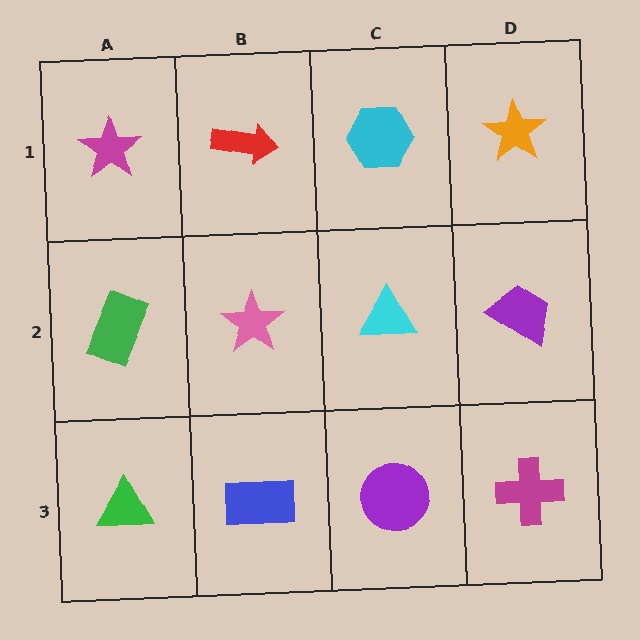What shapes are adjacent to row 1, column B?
A pink star (row 2, column B), a magenta star (row 1, column A), a cyan hexagon (row 1, column C).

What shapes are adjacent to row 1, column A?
A green rectangle (row 2, column A), a red arrow (row 1, column B).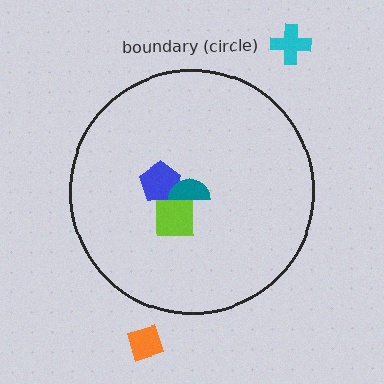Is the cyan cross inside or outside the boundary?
Outside.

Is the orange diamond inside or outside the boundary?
Outside.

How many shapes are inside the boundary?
3 inside, 2 outside.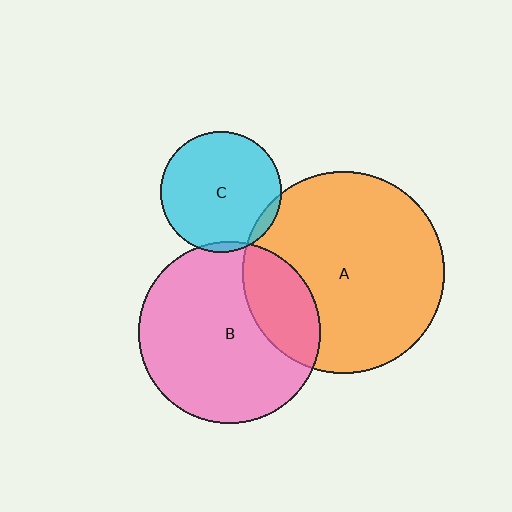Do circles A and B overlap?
Yes.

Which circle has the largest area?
Circle A (orange).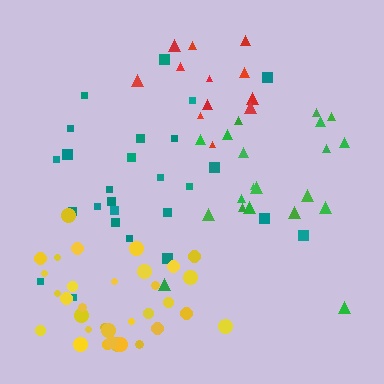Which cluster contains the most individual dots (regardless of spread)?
Yellow (34).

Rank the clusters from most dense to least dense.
yellow, red, teal, green.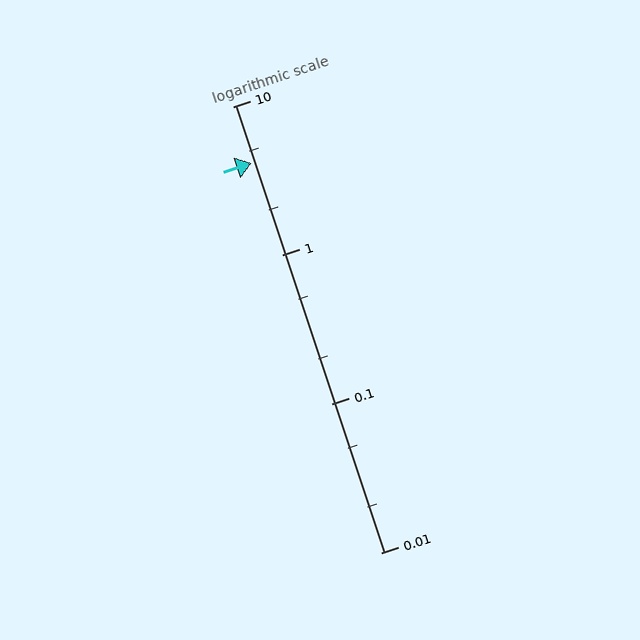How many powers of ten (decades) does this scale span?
The scale spans 3 decades, from 0.01 to 10.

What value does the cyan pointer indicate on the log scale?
The pointer indicates approximately 4.2.